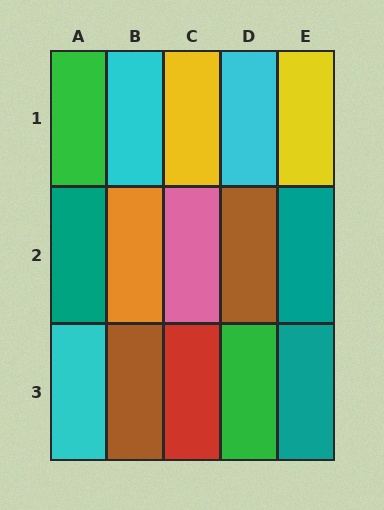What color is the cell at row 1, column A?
Green.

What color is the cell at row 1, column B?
Cyan.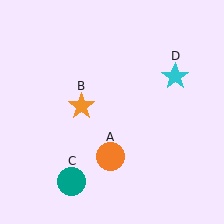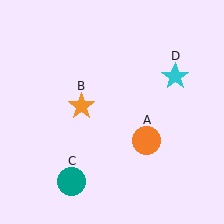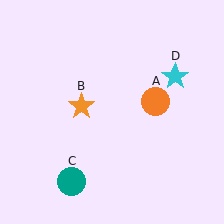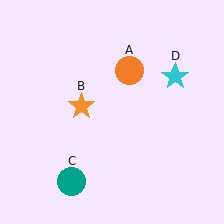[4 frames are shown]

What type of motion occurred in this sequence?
The orange circle (object A) rotated counterclockwise around the center of the scene.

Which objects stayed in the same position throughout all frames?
Orange star (object B) and teal circle (object C) and cyan star (object D) remained stationary.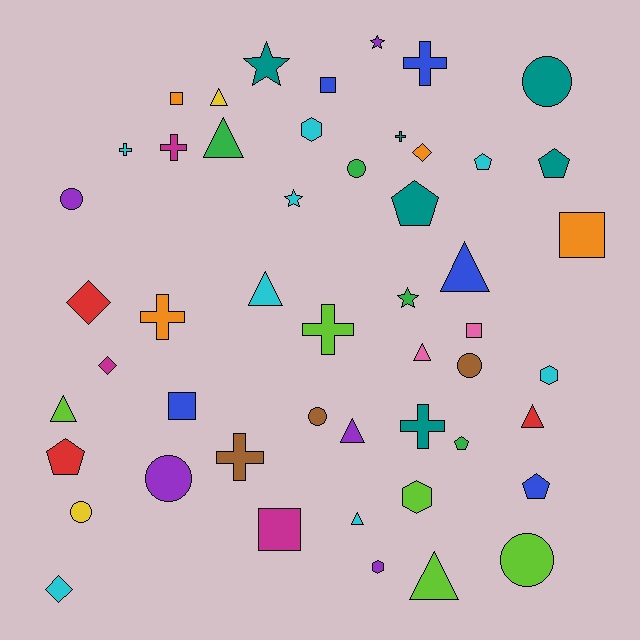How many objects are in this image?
There are 50 objects.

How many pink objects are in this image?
There are 2 pink objects.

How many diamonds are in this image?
There are 4 diamonds.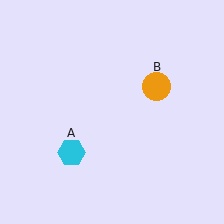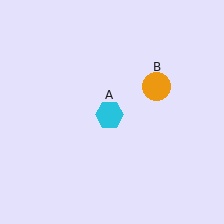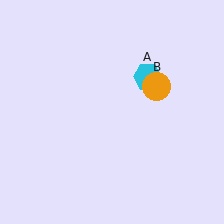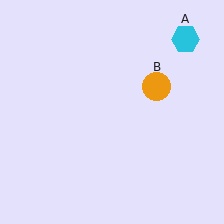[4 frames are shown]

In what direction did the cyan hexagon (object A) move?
The cyan hexagon (object A) moved up and to the right.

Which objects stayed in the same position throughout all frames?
Orange circle (object B) remained stationary.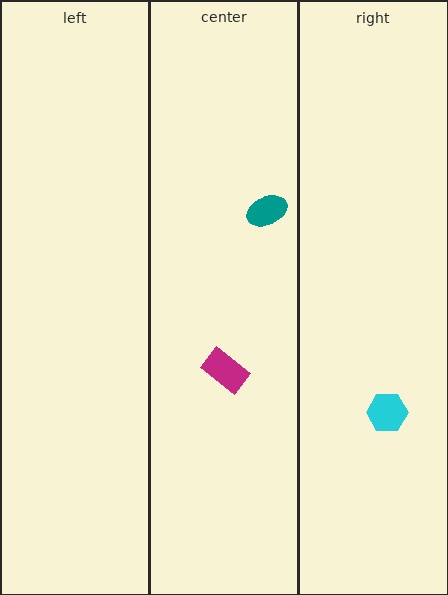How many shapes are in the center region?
2.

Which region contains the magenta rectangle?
The center region.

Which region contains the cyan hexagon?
The right region.